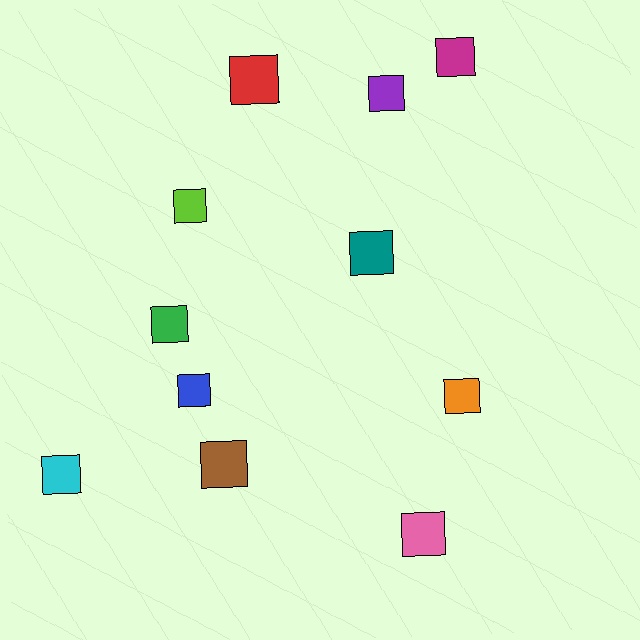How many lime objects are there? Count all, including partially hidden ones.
There is 1 lime object.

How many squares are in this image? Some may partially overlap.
There are 11 squares.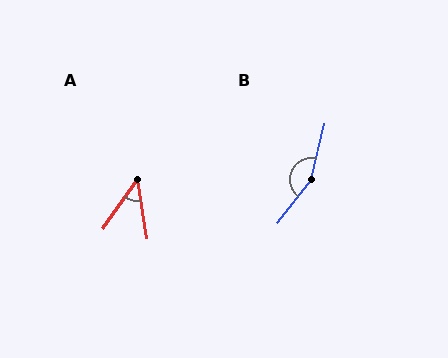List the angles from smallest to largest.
A (44°), B (156°).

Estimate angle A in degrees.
Approximately 44 degrees.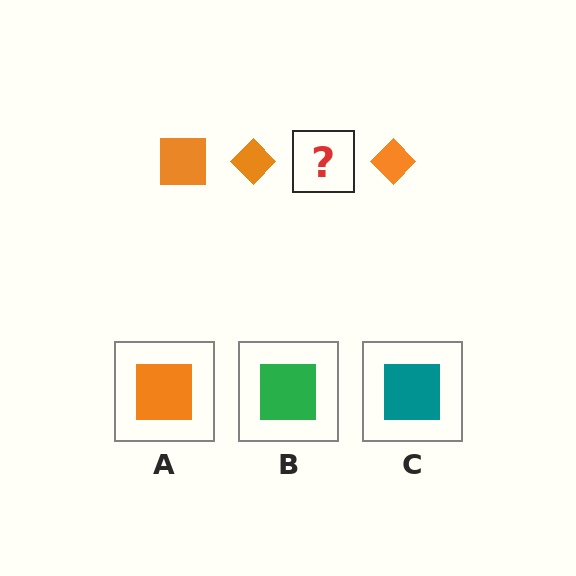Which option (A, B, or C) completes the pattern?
A.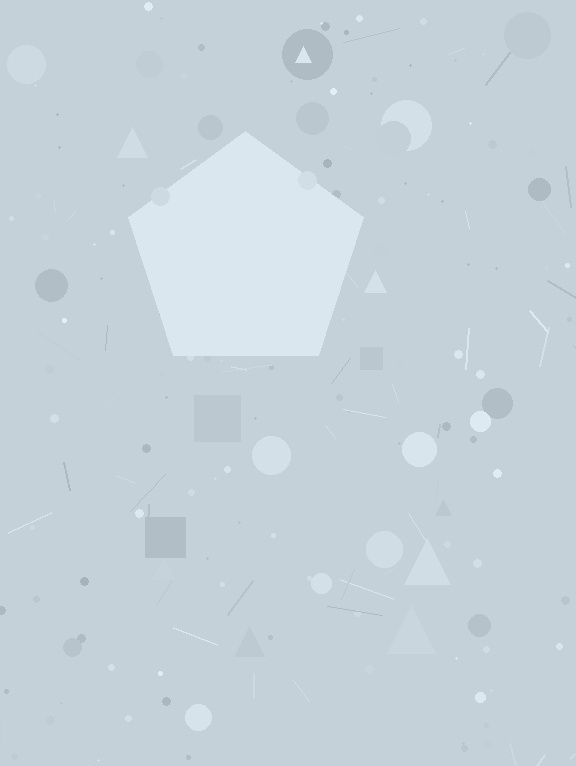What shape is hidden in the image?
A pentagon is hidden in the image.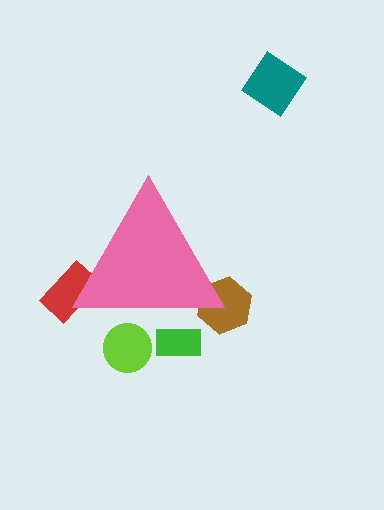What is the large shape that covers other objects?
A pink triangle.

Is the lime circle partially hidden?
Yes, the lime circle is partially hidden behind the pink triangle.